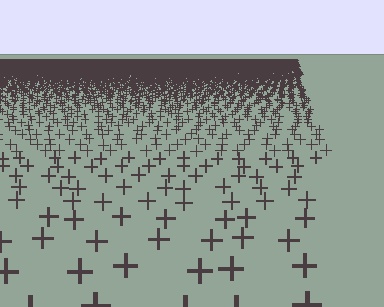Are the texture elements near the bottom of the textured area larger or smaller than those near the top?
Larger. Near the bottom, elements are closer to the viewer and appear at a bigger on-screen size.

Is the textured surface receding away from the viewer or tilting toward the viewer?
The surface is receding away from the viewer. Texture elements get smaller and denser toward the top.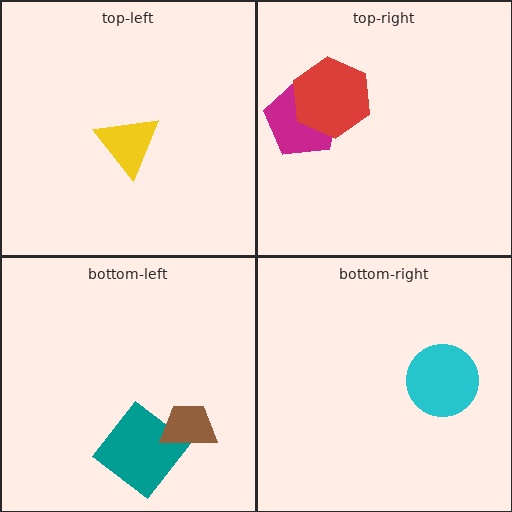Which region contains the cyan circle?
The bottom-right region.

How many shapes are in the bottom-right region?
1.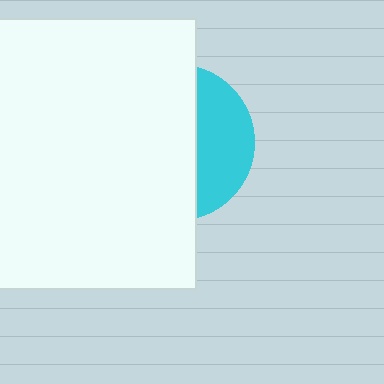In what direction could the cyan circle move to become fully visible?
The cyan circle could move right. That would shift it out from behind the white rectangle entirely.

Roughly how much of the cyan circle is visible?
A small part of it is visible (roughly 33%).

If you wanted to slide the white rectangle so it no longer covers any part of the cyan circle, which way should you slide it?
Slide it left — that is the most direct way to separate the two shapes.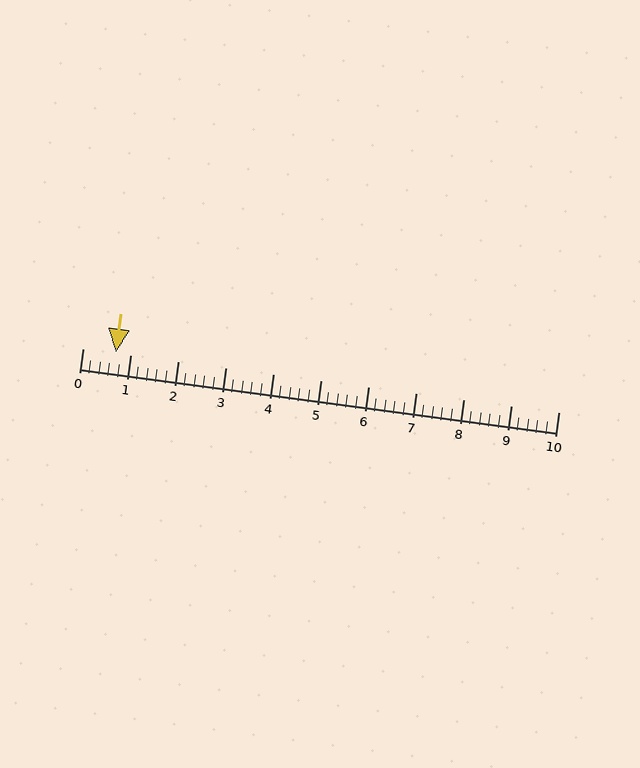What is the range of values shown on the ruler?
The ruler shows values from 0 to 10.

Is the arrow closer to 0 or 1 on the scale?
The arrow is closer to 1.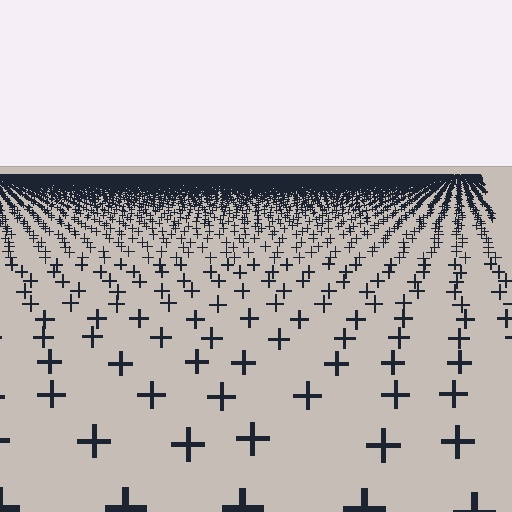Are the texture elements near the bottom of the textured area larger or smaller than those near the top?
Larger. Near the bottom, elements are closer to the viewer and appear at a bigger on-screen size.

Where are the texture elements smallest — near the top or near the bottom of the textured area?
Near the top.